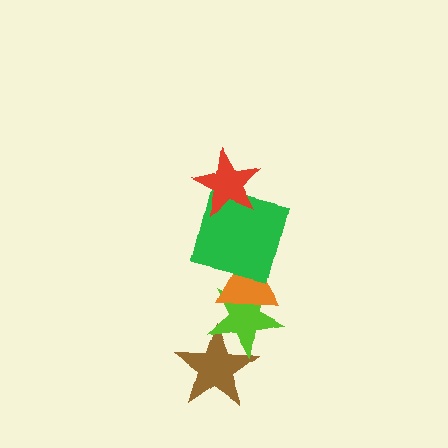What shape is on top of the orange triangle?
The green square is on top of the orange triangle.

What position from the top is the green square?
The green square is 2nd from the top.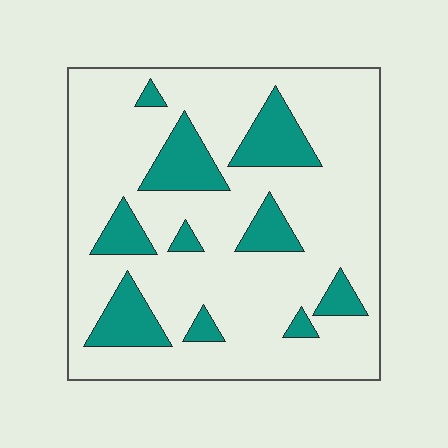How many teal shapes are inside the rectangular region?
10.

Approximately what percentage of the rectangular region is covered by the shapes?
Approximately 20%.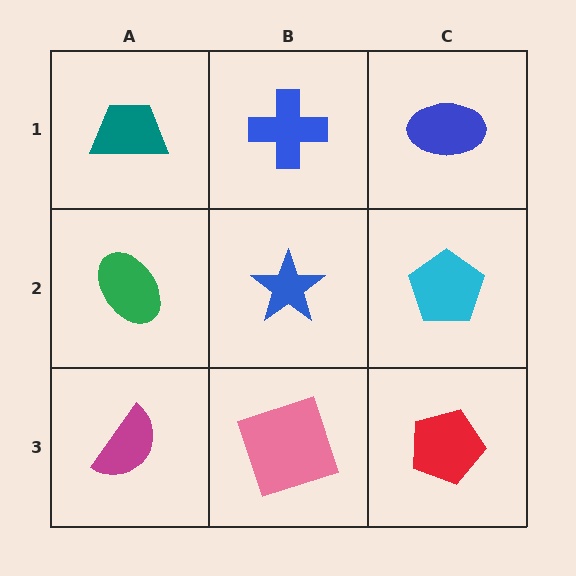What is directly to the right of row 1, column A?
A blue cross.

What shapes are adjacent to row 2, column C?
A blue ellipse (row 1, column C), a red pentagon (row 3, column C), a blue star (row 2, column B).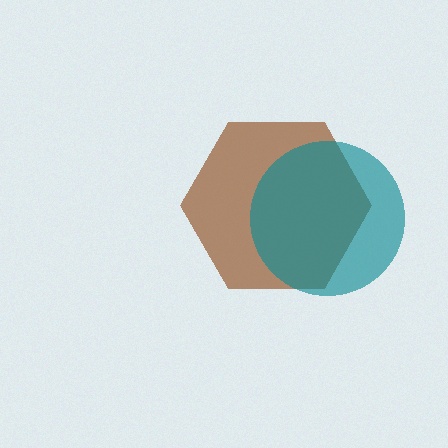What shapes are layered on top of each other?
The layered shapes are: a brown hexagon, a teal circle.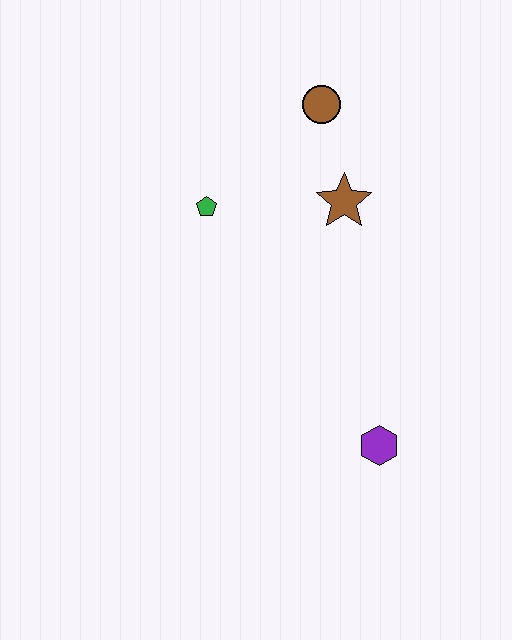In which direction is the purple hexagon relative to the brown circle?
The purple hexagon is below the brown circle.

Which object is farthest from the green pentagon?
The purple hexagon is farthest from the green pentagon.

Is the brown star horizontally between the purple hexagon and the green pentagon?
Yes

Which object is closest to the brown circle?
The brown star is closest to the brown circle.